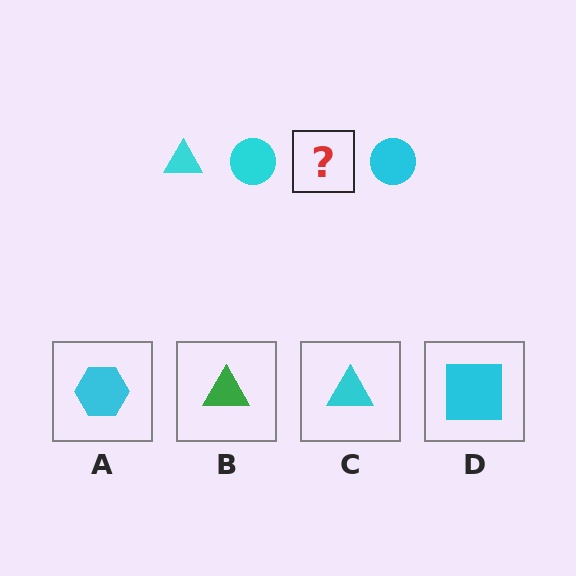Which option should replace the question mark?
Option C.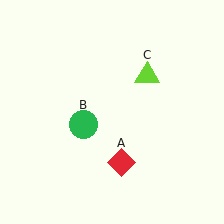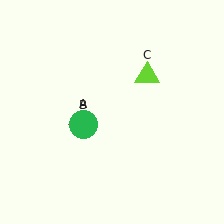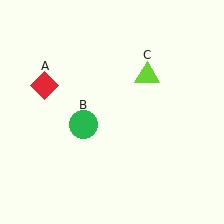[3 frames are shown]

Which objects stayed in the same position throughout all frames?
Green circle (object B) and lime triangle (object C) remained stationary.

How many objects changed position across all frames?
1 object changed position: red diamond (object A).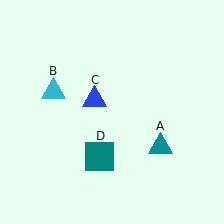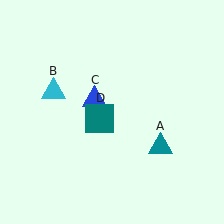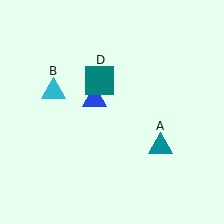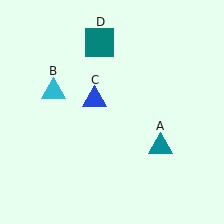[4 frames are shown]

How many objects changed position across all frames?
1 object changed position: teal square (object D).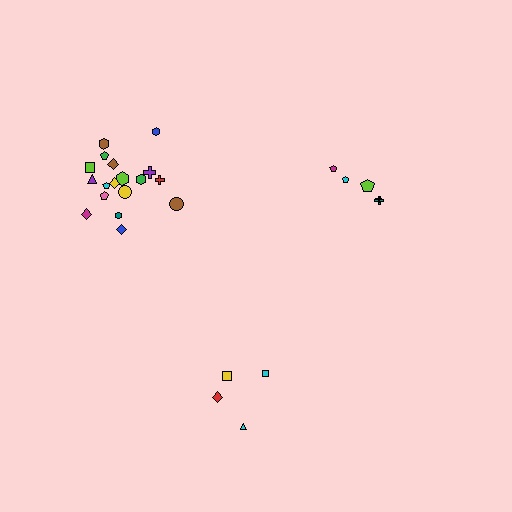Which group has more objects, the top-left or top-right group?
The top-left group.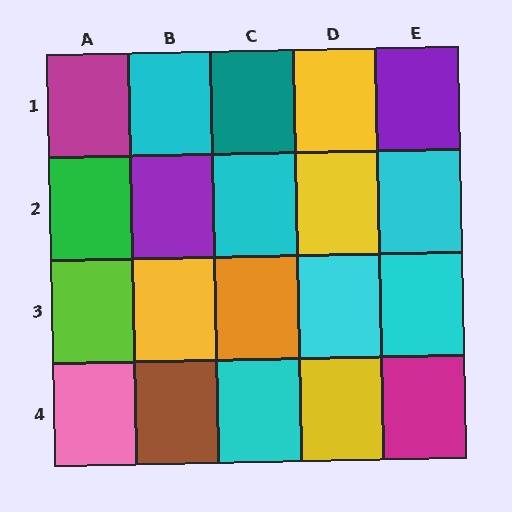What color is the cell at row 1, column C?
Teal.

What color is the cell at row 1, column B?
Cyan.